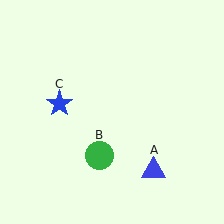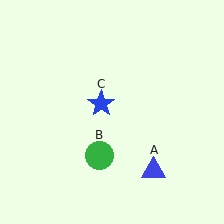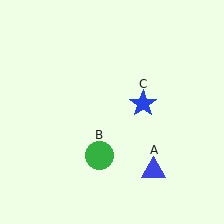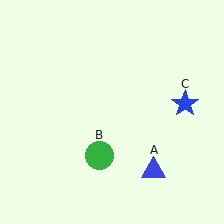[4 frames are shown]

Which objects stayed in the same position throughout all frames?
Blue triangle (object A) and green circle (object B) remained stationary.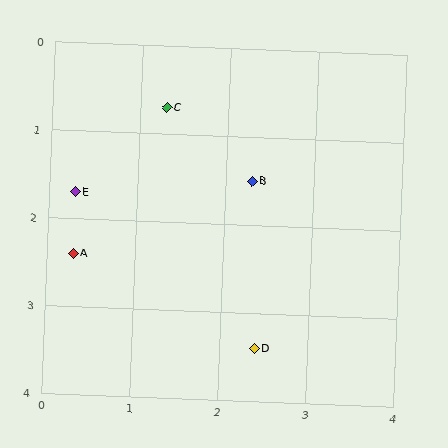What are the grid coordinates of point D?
Point D is at approximately (2.4, 3.4).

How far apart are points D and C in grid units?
Points D and C are about 2.9 grid units apart.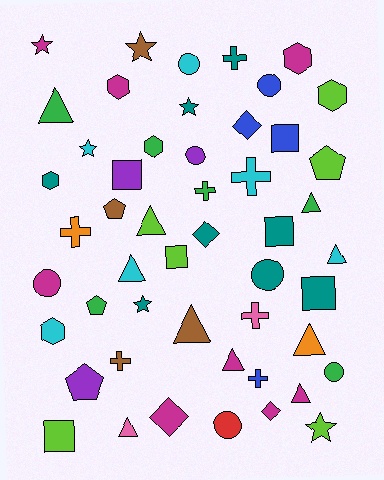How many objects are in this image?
There are 50 objects.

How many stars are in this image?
There are 6 stars.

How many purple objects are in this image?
There are 3 purple objects.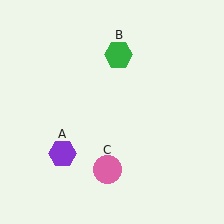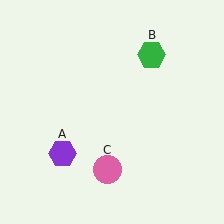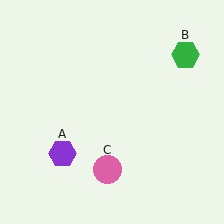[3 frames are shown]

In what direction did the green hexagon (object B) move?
The green hexagon (object B) moved right.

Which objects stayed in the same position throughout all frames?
Purple hexagon (object A) and pink circle (object C) remained stationary.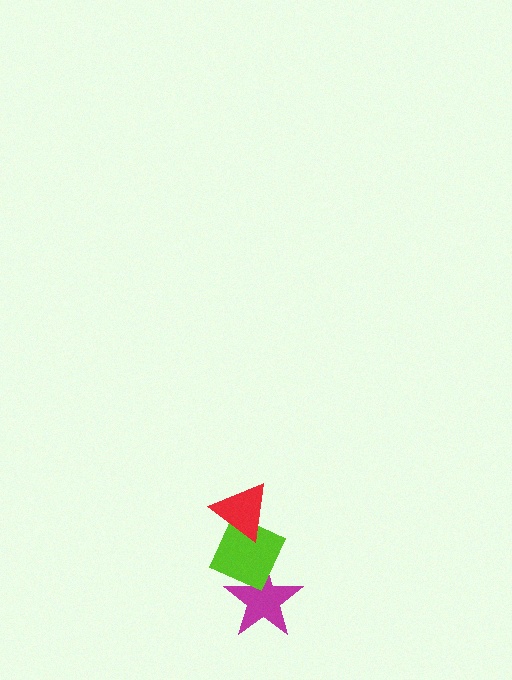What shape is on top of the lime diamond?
The red triangle is on top of the lime diamond.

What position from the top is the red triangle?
The red triangle is 1st from the top.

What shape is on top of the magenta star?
The lime diamond is on top of the magenta star.